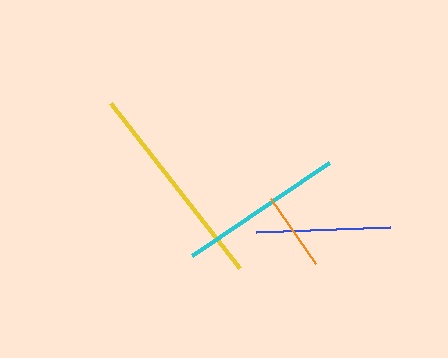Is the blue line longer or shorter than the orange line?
The blue line is longer than the orange line.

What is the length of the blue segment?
The blue segment is approximately 134 pixels long.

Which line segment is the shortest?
The orange line is the shortest at approximately 79 pixels.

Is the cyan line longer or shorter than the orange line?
The cyan line is longer than the orange line.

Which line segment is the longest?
The yellow line is the longest at approximately 209 pixels.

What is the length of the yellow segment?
The yellow segment is approximately 209 pixels long.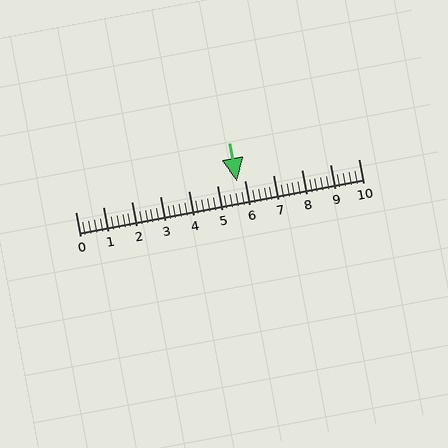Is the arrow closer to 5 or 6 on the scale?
The arrow is closer to 6.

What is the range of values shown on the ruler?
The ruler shows values from 0 to 10.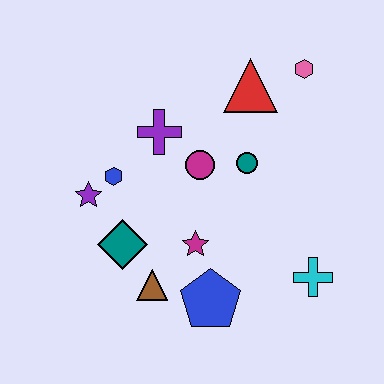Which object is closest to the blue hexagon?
The purple star is closest to the blue hexagon.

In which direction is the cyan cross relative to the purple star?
The cyan cross is to the right of the purple star.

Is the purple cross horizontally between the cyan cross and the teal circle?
No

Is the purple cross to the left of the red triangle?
Yes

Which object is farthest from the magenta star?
The pink hexagon is farthest from the magenta star.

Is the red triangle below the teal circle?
No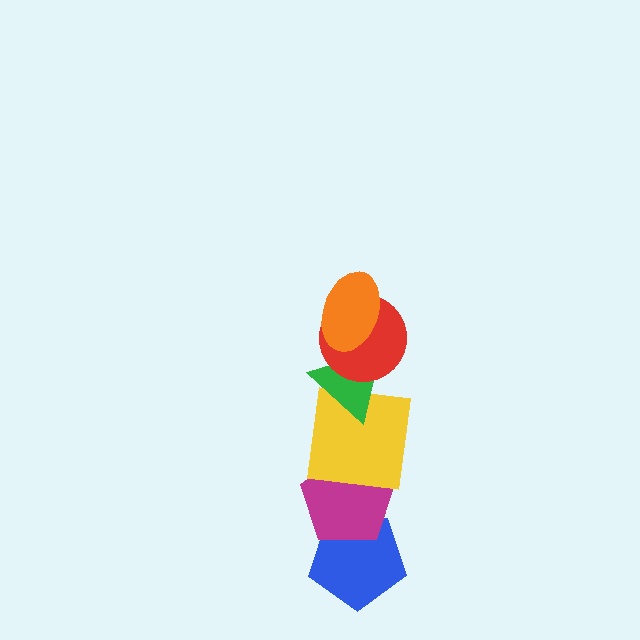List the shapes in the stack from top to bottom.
From top to bottom: the orange ellipse, the red circle, the green triangle, the yellow square, the magenta pentagon, the blue pentagon.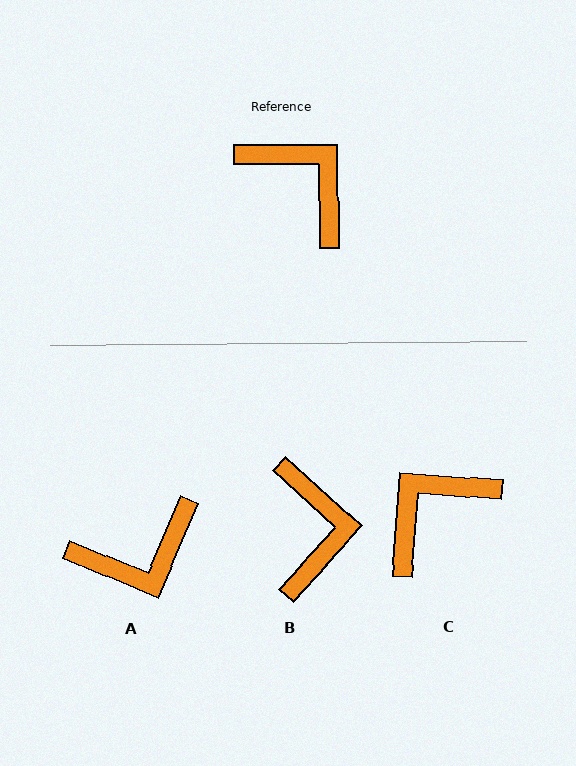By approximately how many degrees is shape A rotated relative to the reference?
Approximately 114 degrees clockwise.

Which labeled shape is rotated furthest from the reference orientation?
A, about 114 degrees away.